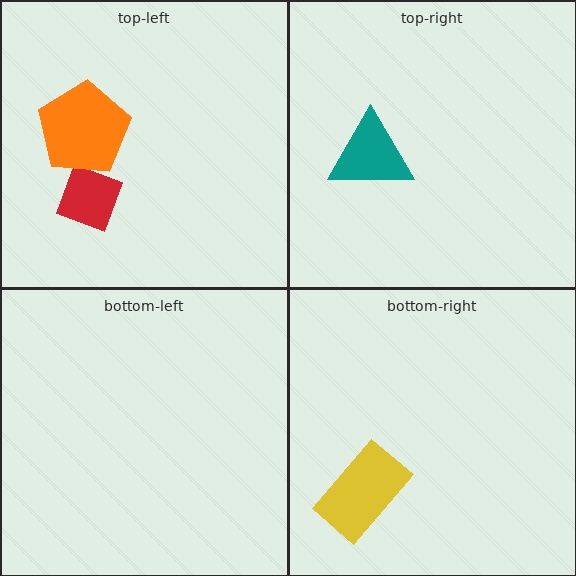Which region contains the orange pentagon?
The top-left region.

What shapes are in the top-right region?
The teal triangle.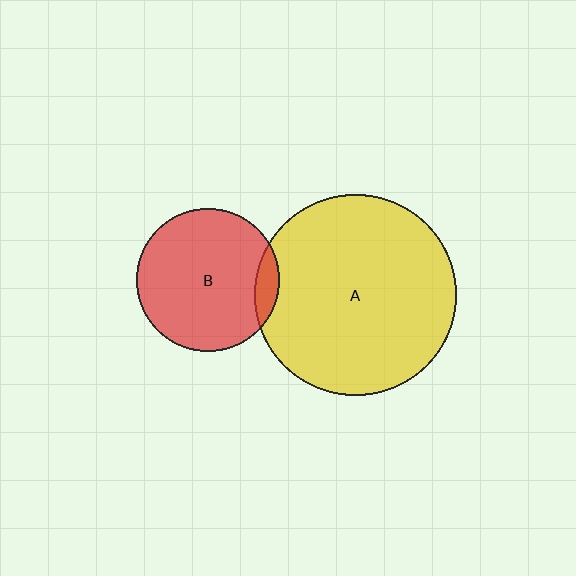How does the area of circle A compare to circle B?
Approximately 2.0 times.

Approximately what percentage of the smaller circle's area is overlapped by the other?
Approximately 10%.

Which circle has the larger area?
Circle A (yellow).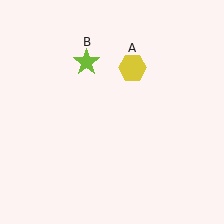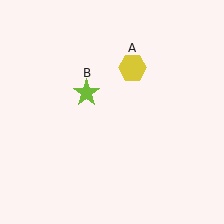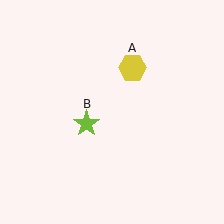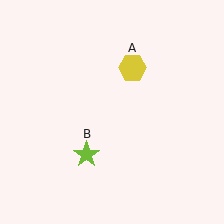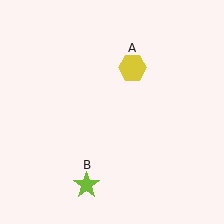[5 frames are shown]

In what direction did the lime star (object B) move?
The lime star (object B) moved down.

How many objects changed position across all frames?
1 object changed position: lime star (object B).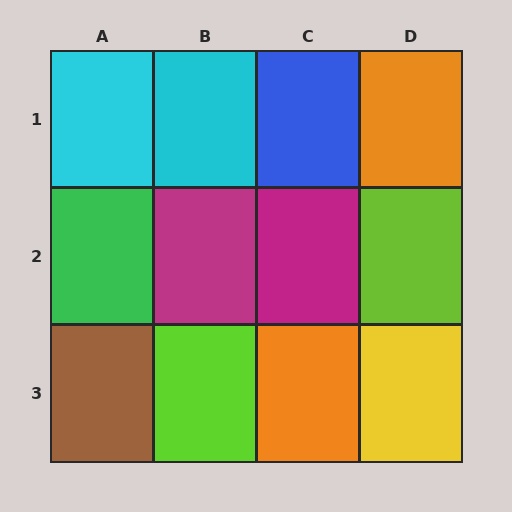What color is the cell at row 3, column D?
Yellow.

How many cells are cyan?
2 cells are cyan.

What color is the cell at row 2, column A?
Green.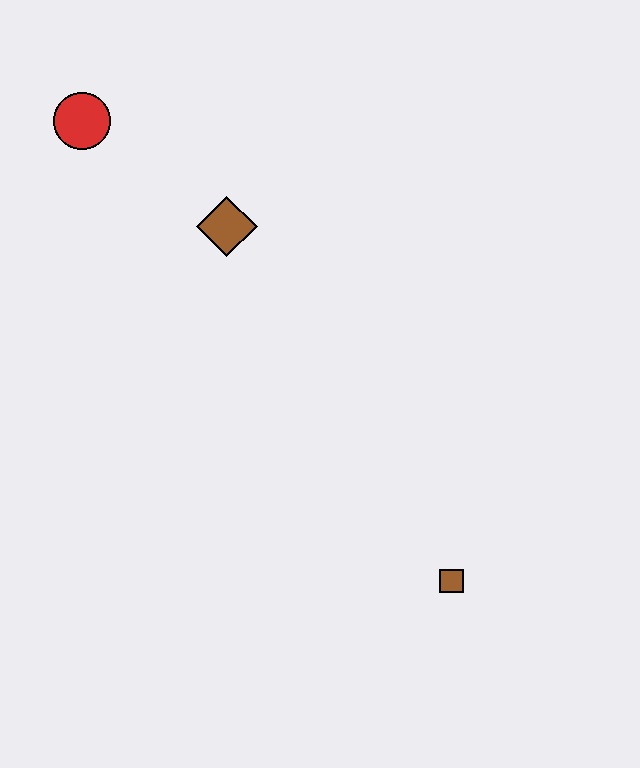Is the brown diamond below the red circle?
Yes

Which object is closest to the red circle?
The brown diamond is closest to the red circle.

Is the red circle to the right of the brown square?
No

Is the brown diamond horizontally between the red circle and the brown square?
Yes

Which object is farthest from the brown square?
The red circle is farthest from the brown square.